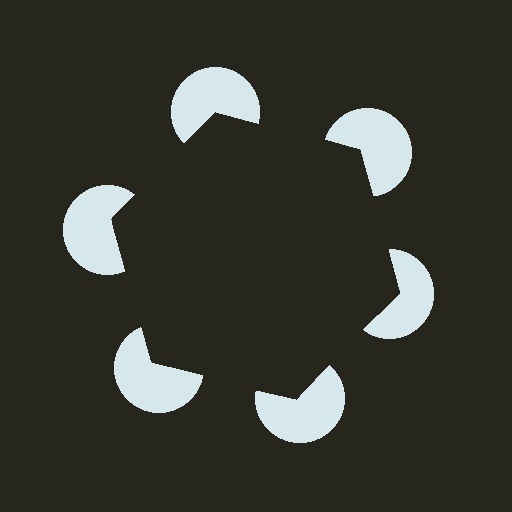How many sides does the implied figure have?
6 sides.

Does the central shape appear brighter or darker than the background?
It typically appears slightly darker than the background, even though no actual brightness change is drawn.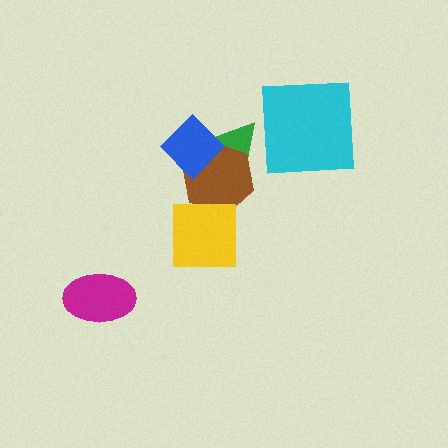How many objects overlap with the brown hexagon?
3 objects overlap with the brown hexagon.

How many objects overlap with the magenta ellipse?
0 objects overlap with the magenta ellipse.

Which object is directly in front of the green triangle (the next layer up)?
The brown hexagon is directly in front of the green triangle.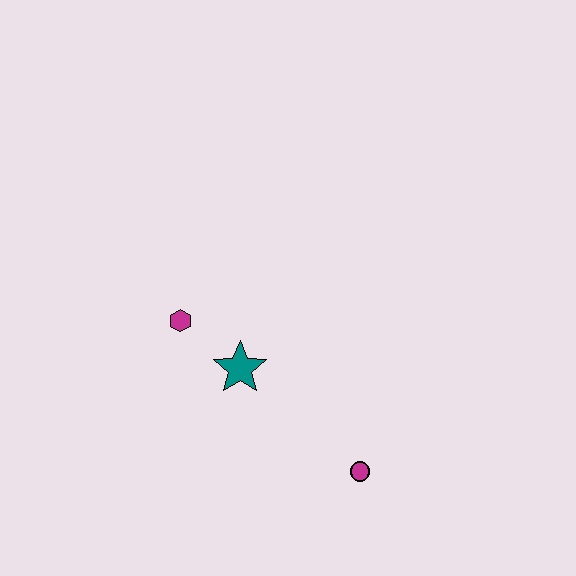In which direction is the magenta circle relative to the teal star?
The magenta circle is to the right of the teal star.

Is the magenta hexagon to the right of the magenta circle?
No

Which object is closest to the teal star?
The magenta hexagon is closest to the teal star.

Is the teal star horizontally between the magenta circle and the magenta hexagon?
Yes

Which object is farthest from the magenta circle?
The magenta hexagon is farthest from the magenta circle.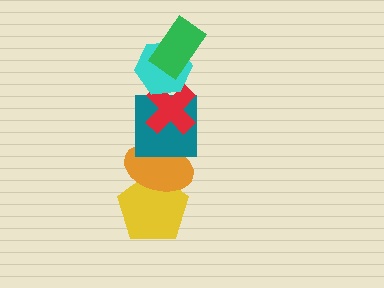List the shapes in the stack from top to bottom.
From top to bottom: the green rectangle, the cyan hexagon, the red cross, the teal square, the orange ellipse, the yellow pentagon.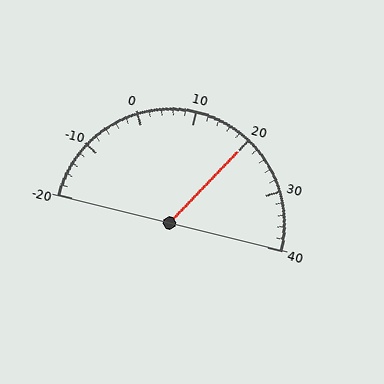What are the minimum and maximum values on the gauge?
The gauge ranges from -20 to 40.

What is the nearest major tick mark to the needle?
The nearest major tick mark is 20.